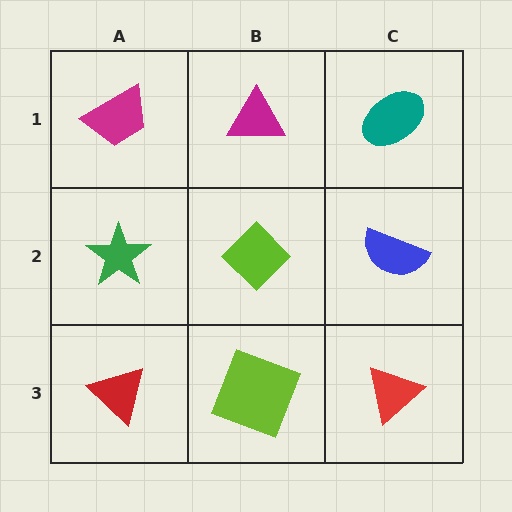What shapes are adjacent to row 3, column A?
A green star (row 2, column A), a lime square (row 3, column B).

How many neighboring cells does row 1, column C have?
2.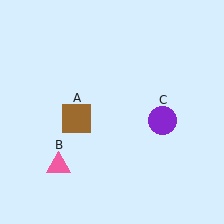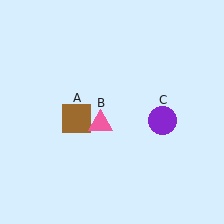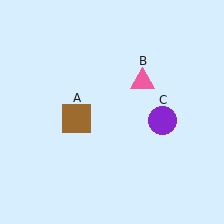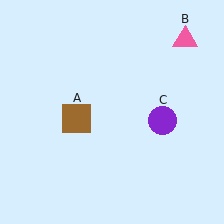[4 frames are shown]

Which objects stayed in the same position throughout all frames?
Brown square (object A) and purple circle (object C) remained stationary.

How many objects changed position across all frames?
1 object changed position: pink triangle (object B).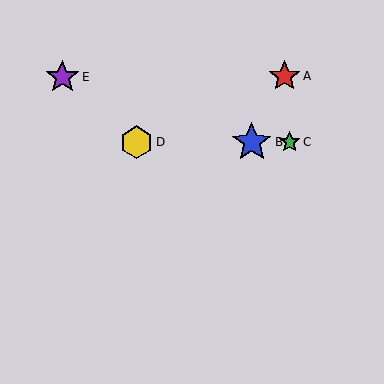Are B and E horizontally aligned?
No, B is at y≈142 and E is at y≈77.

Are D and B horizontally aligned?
Yes, both are at y≈142.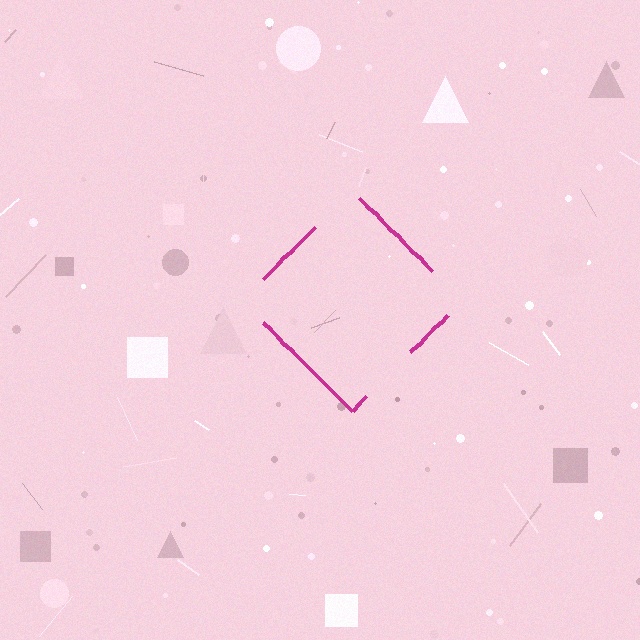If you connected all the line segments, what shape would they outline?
They would outline a diamond.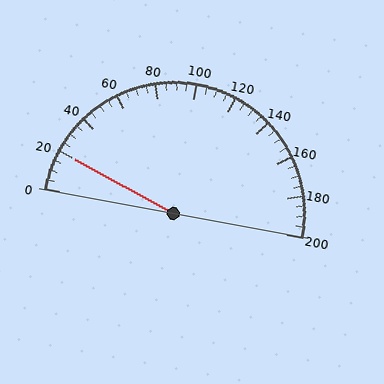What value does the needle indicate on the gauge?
The needle indicates approximately 20.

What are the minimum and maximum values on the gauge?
The gauge ranges from 0 to 200.